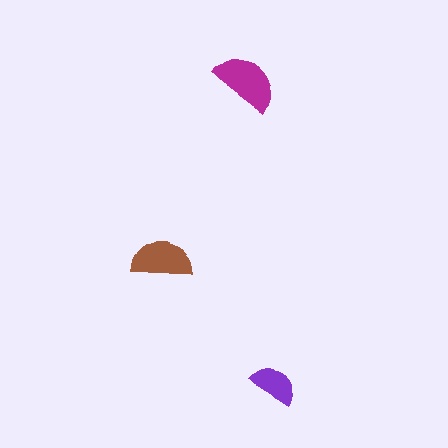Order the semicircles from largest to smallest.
the magenta one, the brown one, the purple one.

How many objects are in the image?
There are 3 objects in the image.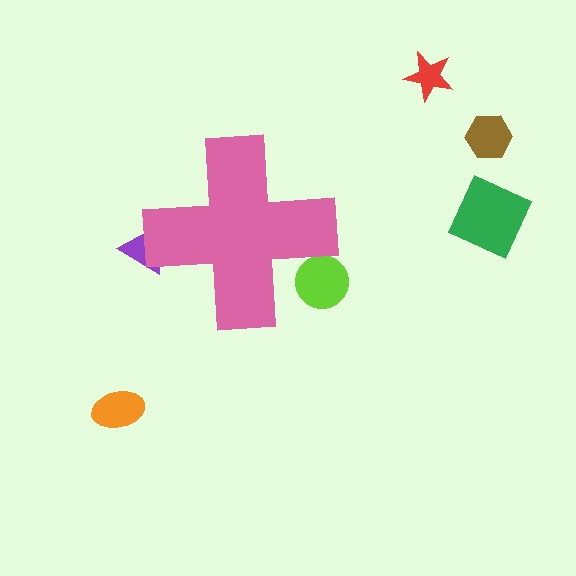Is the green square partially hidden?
No, the green square is fully visible.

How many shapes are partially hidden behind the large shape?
2 shapes are partially hidden.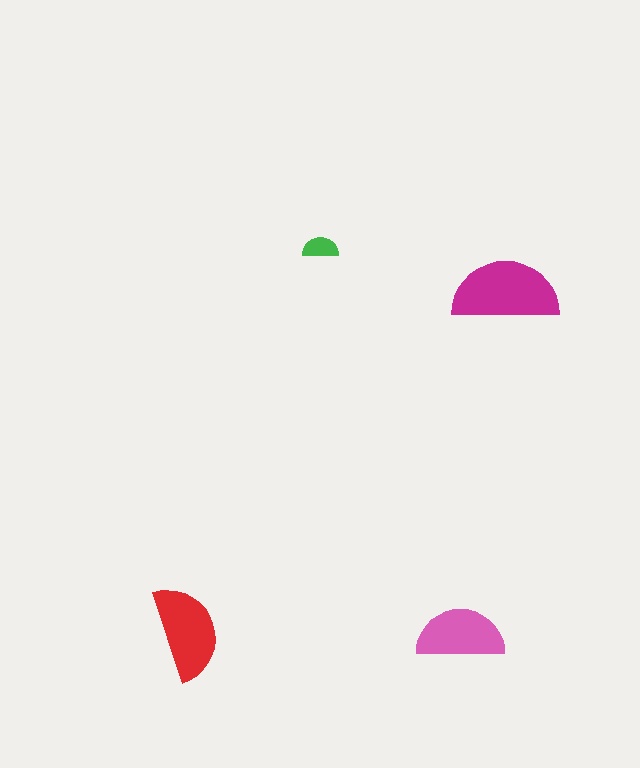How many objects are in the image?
There are 4 objects in the image.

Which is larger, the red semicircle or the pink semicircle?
The red one.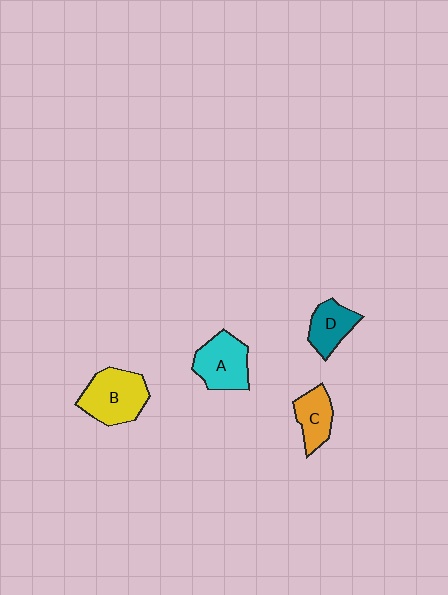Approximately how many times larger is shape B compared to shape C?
Approximately 1.6 times.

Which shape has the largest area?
Shape B (yellow).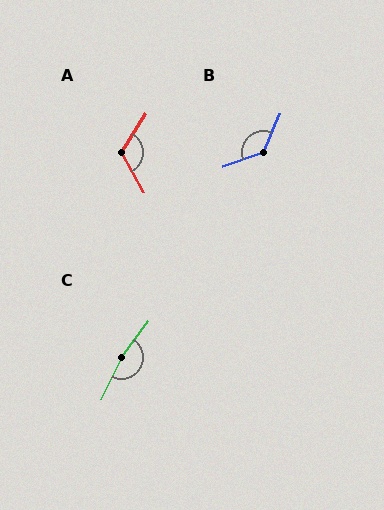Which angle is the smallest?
A, at approximately 119 degrees.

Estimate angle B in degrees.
Approximately 133 degrees.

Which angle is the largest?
C, at approximately 170 degrees.